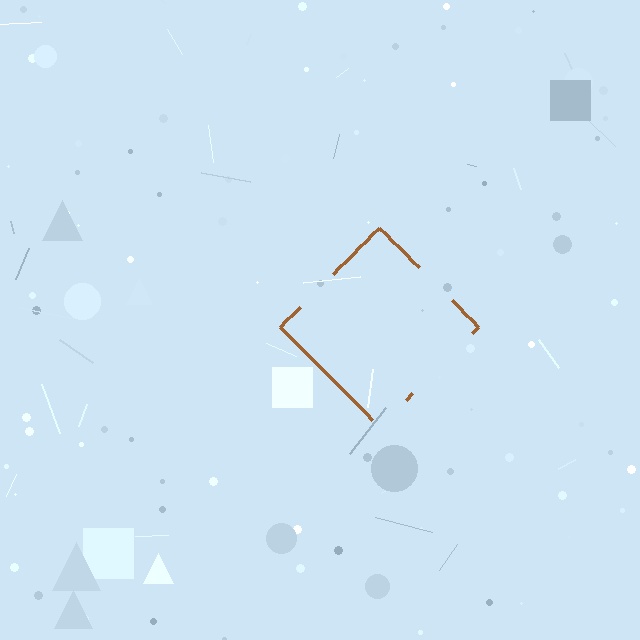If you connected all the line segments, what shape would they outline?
They would outline a diamond.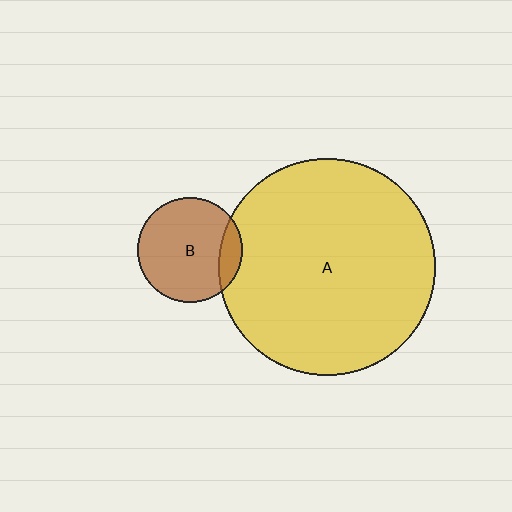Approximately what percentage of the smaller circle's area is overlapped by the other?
Approximately 15%.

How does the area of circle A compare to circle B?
Approximately 4.2 times.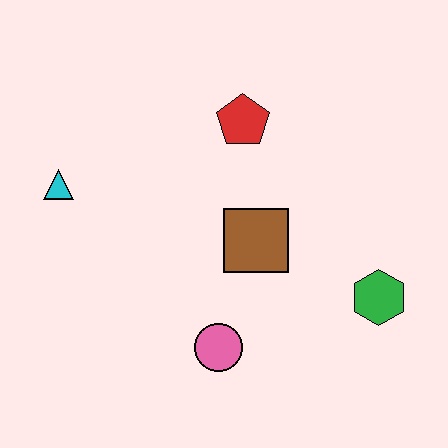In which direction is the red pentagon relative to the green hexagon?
The red pentagon is above the green hexagon.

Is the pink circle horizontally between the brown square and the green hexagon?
No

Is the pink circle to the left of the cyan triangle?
No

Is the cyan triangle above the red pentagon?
No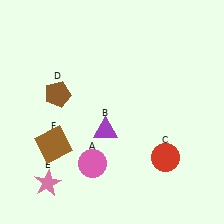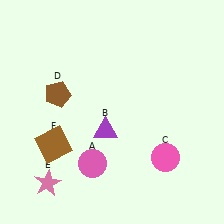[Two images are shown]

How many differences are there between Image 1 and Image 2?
There is 1 difference between the two images.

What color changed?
The circle (C) changed from red in Image 1 to pink in Image 2.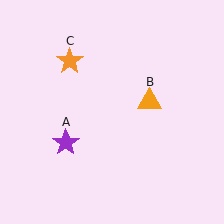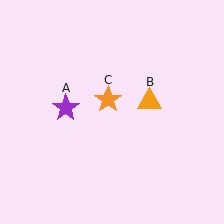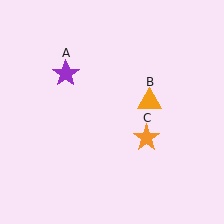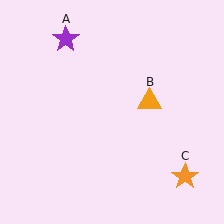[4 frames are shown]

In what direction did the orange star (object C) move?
The orange star (object C) moved down and to the right.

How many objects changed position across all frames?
2 objects changed position: purple star (object A), orange star (object C).